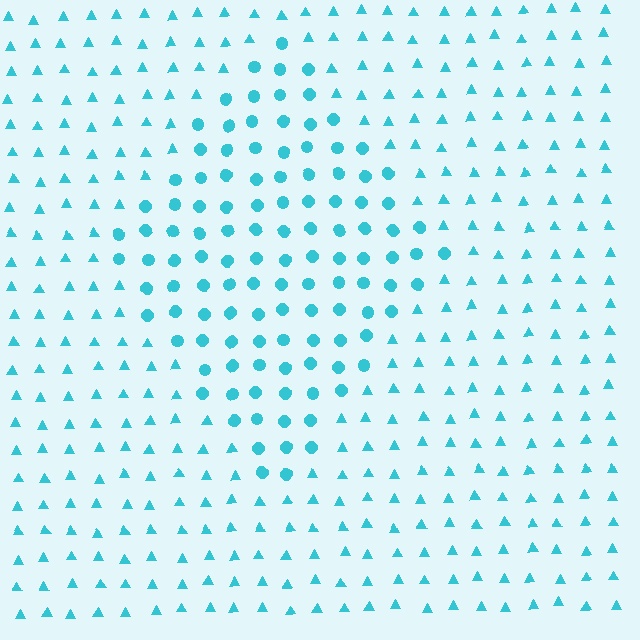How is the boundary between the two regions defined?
The boundary is defined by a change in element shape: circles inside vs. triangles outside. All elements share the same color and spacing.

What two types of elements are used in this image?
The image uses circles inside the diamond region and triangles outside it.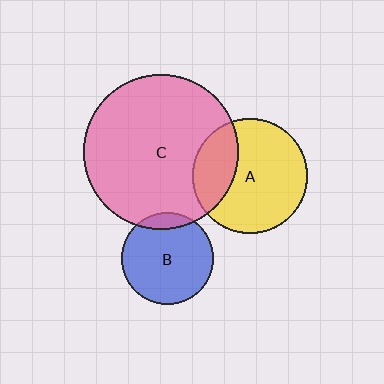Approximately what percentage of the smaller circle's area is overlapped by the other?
Approximately 10%.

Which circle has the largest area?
Circle C (pink).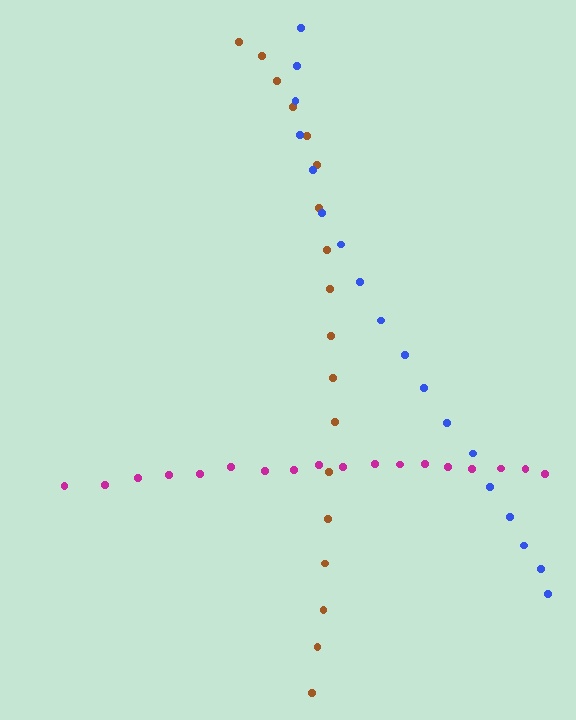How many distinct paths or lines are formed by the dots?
There are 3 distinct paths.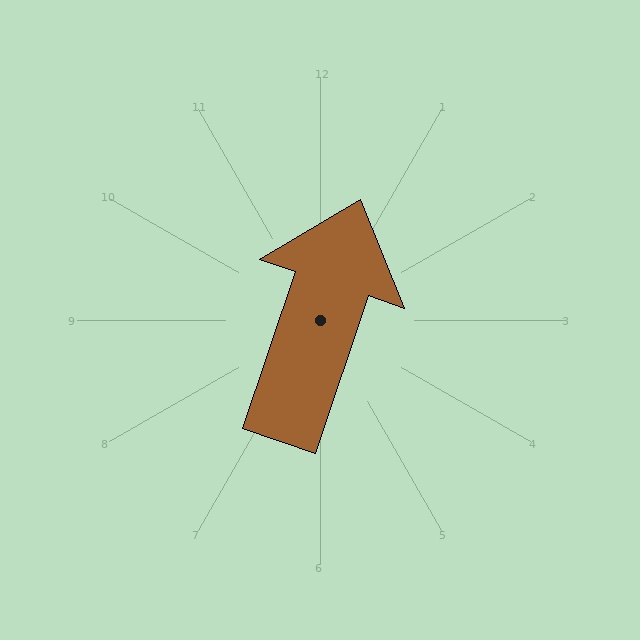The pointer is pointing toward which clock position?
Roughly 1 o'clock.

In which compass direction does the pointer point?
North.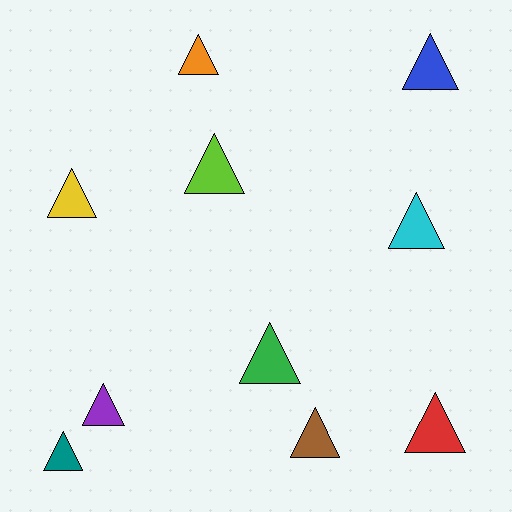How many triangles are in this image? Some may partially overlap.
There are 10 triangles.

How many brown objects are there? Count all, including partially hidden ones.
There is 1 brown object.